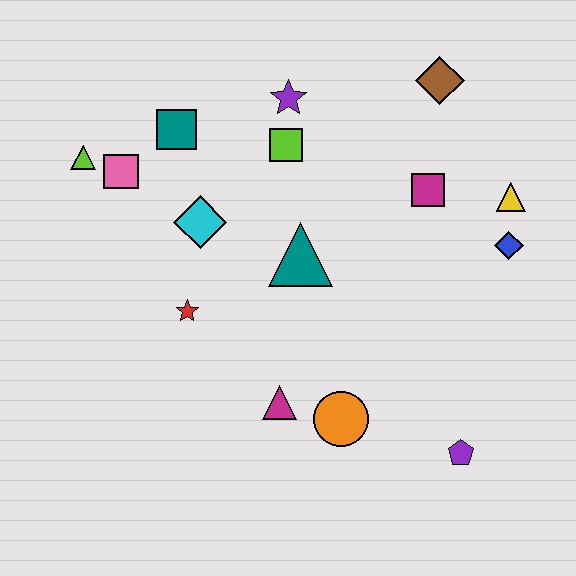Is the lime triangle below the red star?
No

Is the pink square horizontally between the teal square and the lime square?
No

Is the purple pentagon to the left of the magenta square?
No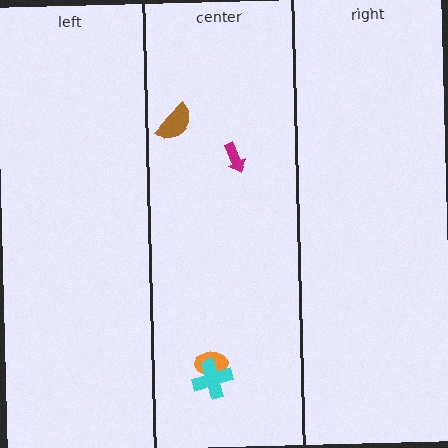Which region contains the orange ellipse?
The center region.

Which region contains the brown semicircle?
The center region.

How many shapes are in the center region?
4.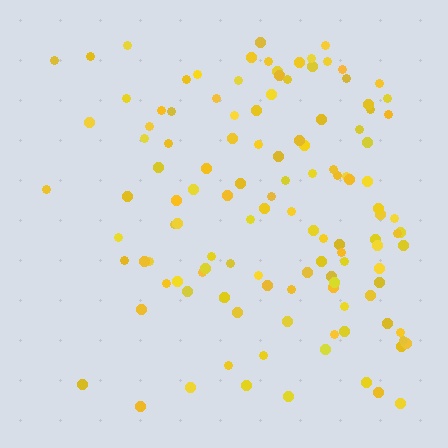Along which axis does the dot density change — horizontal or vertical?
Horizontal.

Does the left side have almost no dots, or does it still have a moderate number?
Still a moderate number, just noticeably fewer than the right.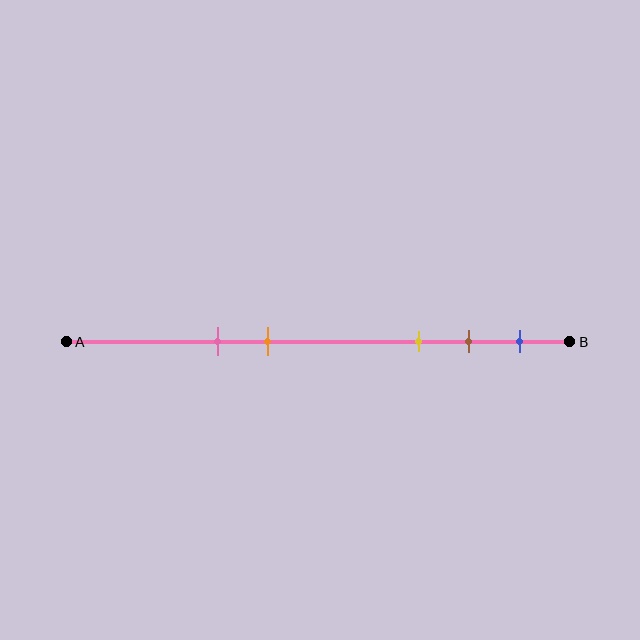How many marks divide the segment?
There are 5 marks dividing the segment.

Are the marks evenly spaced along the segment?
No, the marks are not evenly spaced.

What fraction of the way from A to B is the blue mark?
The blue mark is approximately 90% (0.9) of the way from A to B.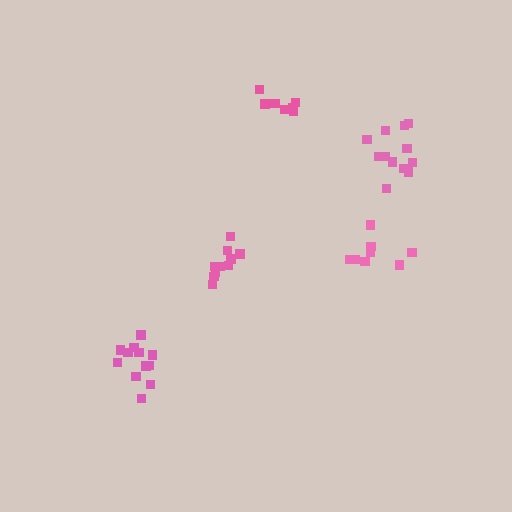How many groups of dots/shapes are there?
There are 5 groups.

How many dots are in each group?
Group 1: 12 dots, Group 2: 8 dots, Group 3: 10 dots, Group 4: 8 dots, Group 5: 12 dots (50 total).